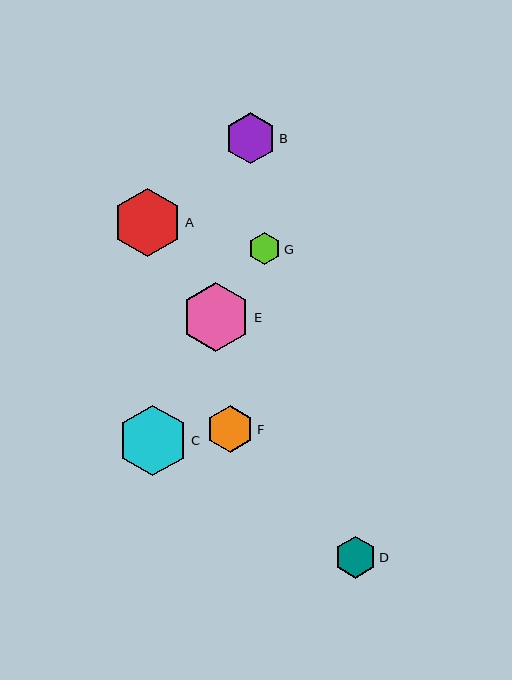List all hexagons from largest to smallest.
From largest to smallest: C, E, A, B, F, D, G.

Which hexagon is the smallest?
Hexagon G is the smallest with a size of approximately 32 pixels.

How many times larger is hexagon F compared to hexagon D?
Hexagon F is approximately 1.1 times the size of hexagon D.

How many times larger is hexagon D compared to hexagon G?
Hexagon D is approximately 1.3 times the size of hexagon G.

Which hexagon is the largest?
Hexagon C is the largest with a size of approximately 70 pixels.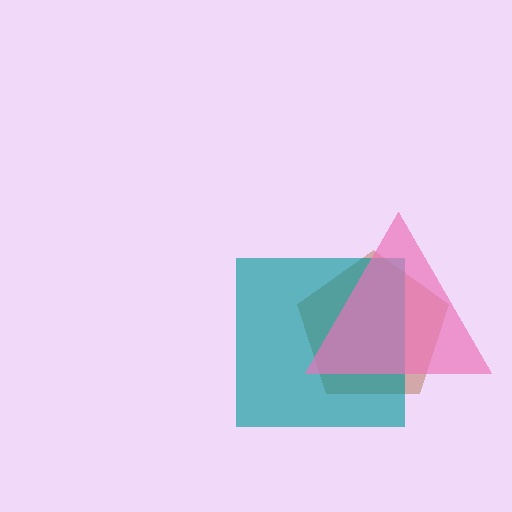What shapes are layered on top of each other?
The layered shapes are: a brown pentagon, a teal square, a pink triangle.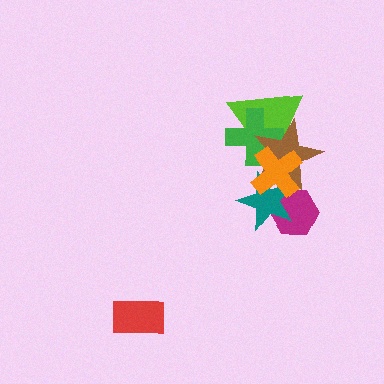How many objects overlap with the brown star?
4 objects overlap with the brown star.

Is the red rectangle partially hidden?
No, no other shape covers it.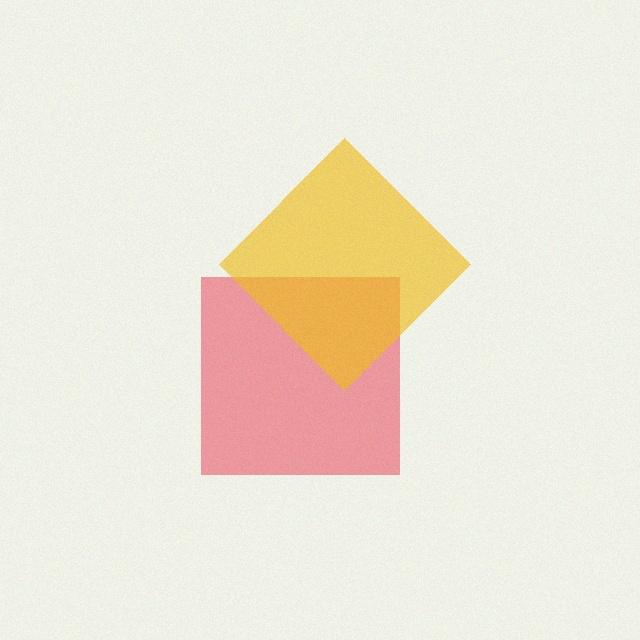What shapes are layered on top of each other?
The layered shapes are: a red square, a yellow diamond.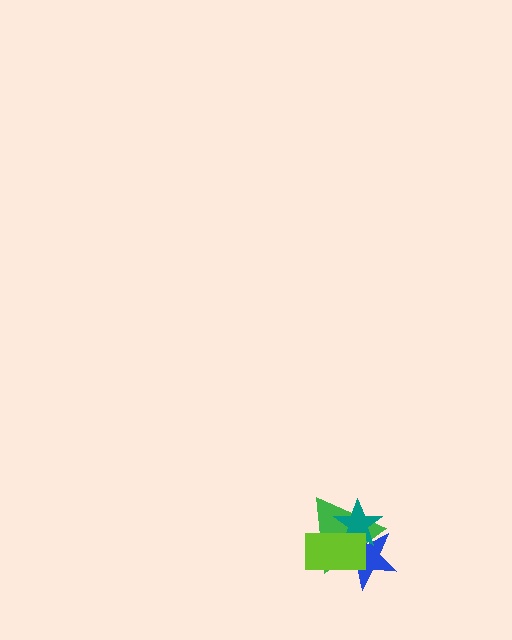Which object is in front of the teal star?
The lime rectangle is in front of the teal star.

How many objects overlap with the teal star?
3 objects overlap with the teal star.